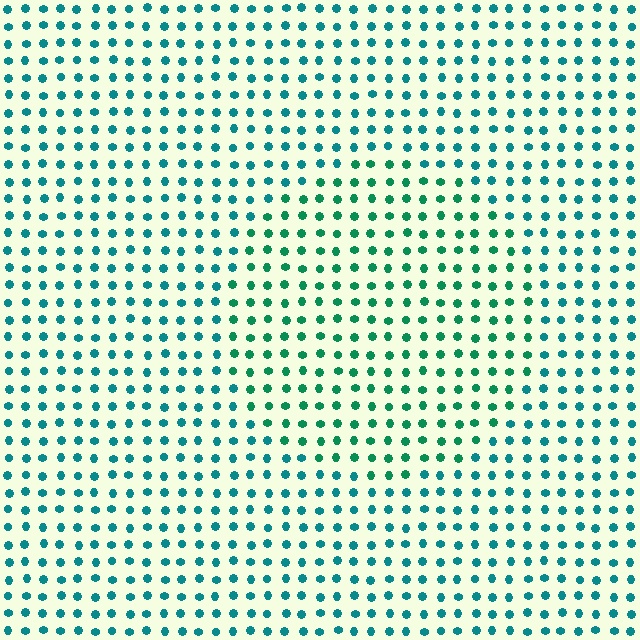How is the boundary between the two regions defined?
The boundary is defined purely by a slight shift in hue (about 28 degrees). Spacing, size, and orientation are identical on both sides.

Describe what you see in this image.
The image is filled with small teal elements in a uniform arrangement. A circle-shaped region is visible where the elements are tinted to a slightly different hue, forming a subtle color boundary.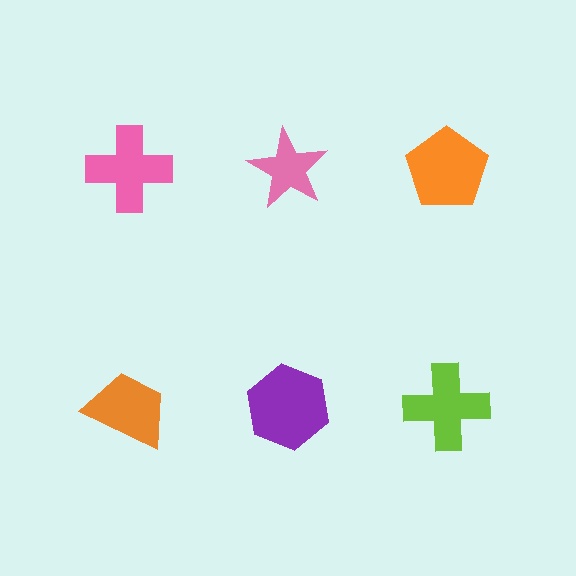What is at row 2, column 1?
An orange trapezoid.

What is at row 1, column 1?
A pink cross.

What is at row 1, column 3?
An orange pentagon.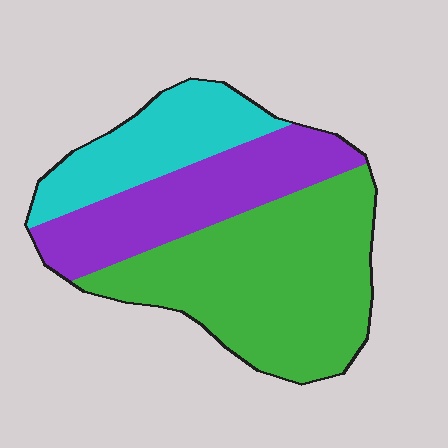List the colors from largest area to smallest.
From largest to smallest: green, purple, cyan.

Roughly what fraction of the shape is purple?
Purple covers 29% of the shape.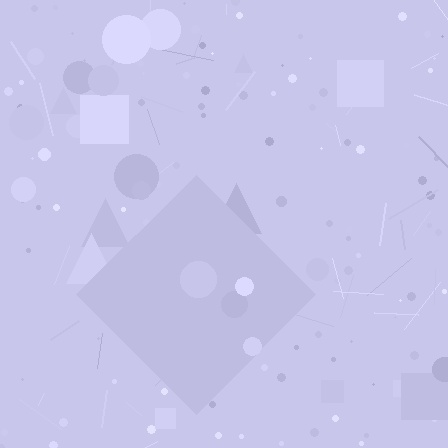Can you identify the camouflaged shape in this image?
The camouflaged shape is a diamond.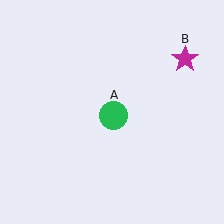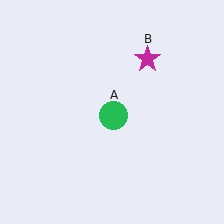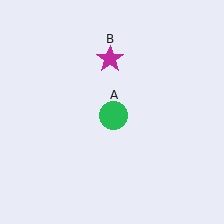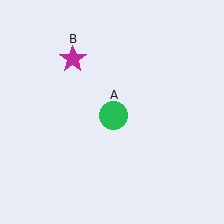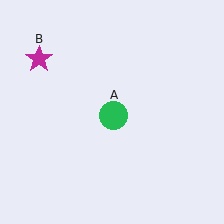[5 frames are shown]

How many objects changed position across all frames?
1 object changed position: magenta star (object B).